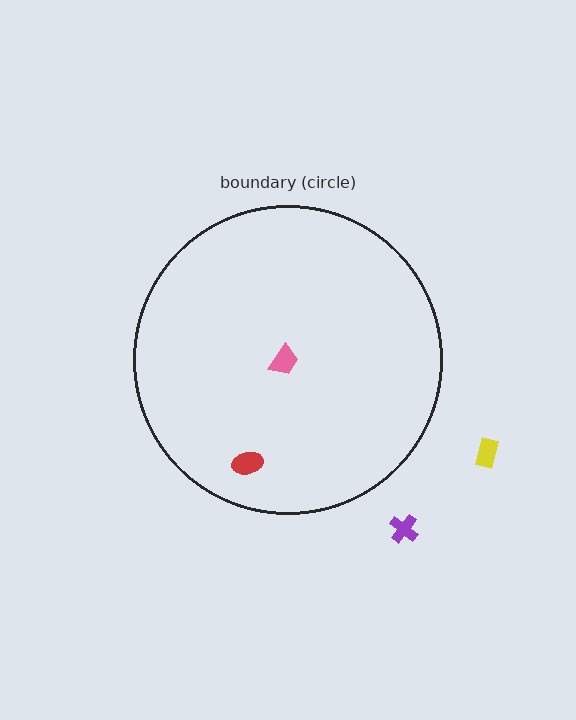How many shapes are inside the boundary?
2 inside, 2 outside.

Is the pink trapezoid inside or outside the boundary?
Inside.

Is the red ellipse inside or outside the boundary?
Inside.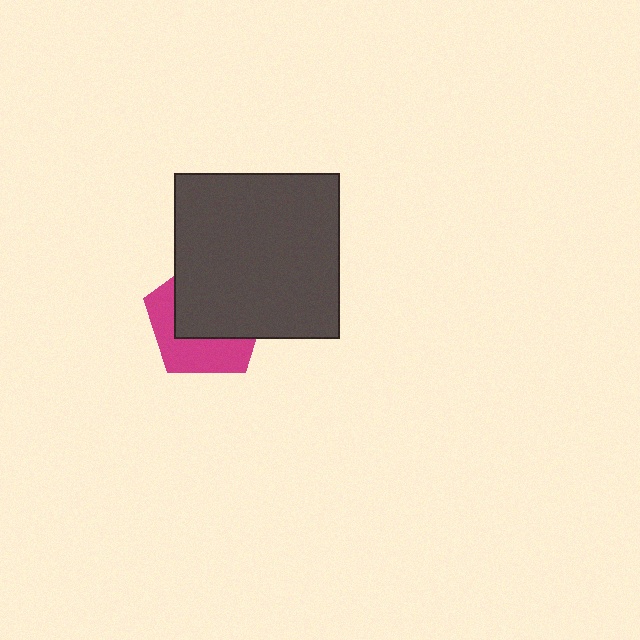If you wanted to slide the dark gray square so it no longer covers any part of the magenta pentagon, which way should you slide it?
Slide it toward the upper-right — that is the most direct way to separate the two shapes.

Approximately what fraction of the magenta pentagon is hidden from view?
Roughly 59% of the magenta pentagon is hidden behind the dark gray square.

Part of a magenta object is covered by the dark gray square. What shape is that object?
It is a pentagon.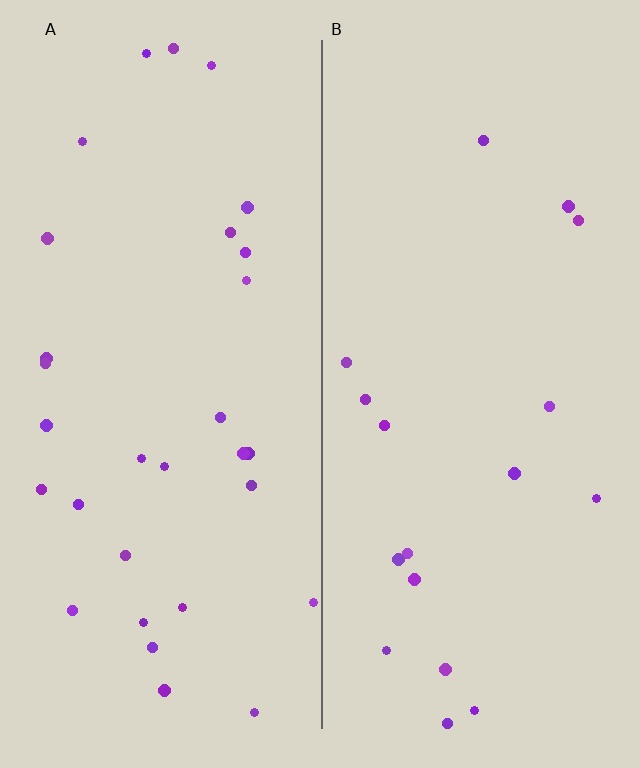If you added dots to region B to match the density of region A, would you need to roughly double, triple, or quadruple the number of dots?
Approximately double.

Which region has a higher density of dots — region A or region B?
A (the left).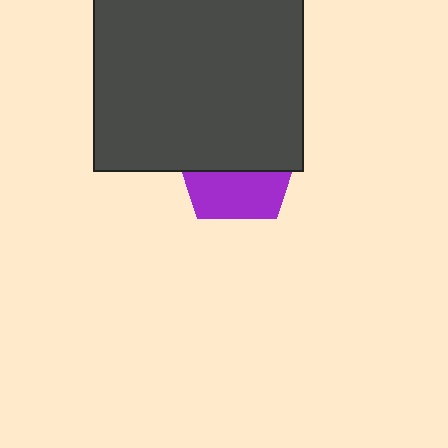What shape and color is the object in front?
The object in front is a dark gray rectangle.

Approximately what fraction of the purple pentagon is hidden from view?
Roughly 59% of the purple pentagon is hidden behind the dark gray rectangle.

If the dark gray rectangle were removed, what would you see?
You would see the complete purple pentagon.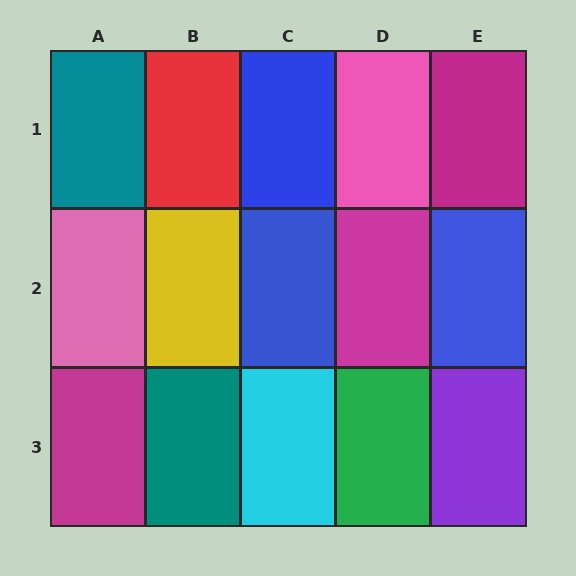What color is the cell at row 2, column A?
Pink.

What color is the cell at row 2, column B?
Yellow.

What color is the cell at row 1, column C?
Blue.